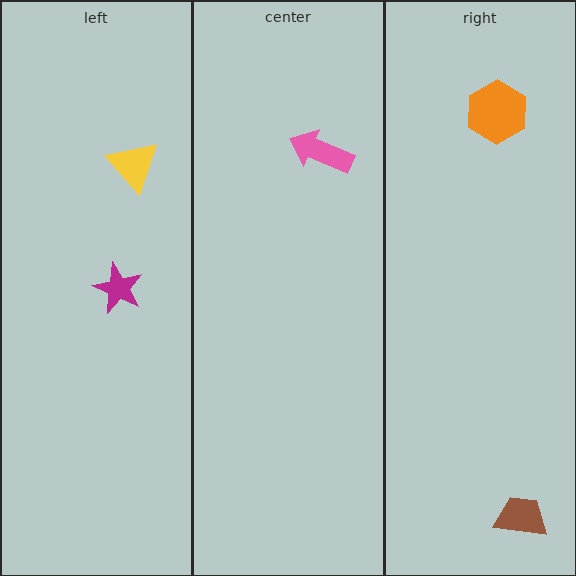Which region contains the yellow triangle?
The left region.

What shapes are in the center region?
The pink arrow.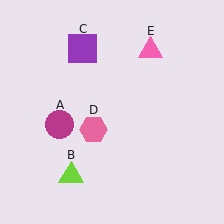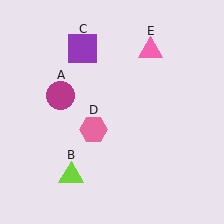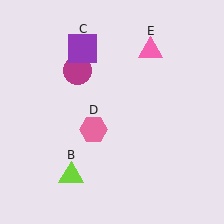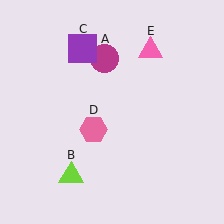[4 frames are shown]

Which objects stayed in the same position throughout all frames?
Lime triangle (object B) and purple square (object C) and pink hexagon (object D) and pink triangle (object E) remained stationary.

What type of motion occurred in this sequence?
The magenta circle (object A) rotated clockwise around the center of the scene.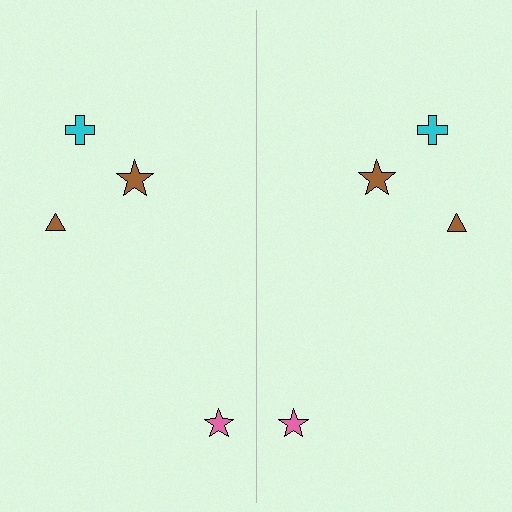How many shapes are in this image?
There are 8 shapes in this image.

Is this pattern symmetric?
Yes, this pattern has bilateral (reflection) symmetry.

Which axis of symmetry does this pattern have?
The pattern has a vertical axis of symmetry running through the center of the image.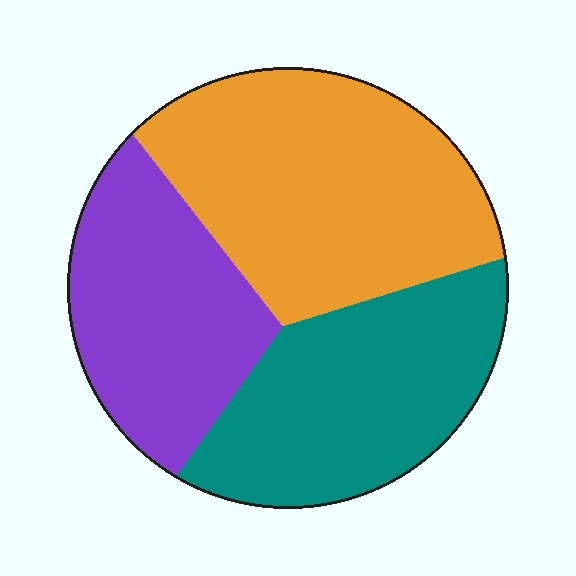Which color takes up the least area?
Purple, at roughly 30%.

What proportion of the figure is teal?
Teal takes up about one third (1/3) of the figure.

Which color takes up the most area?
Orange, at roughly 40%.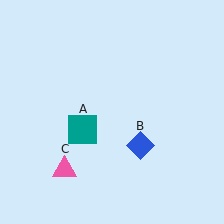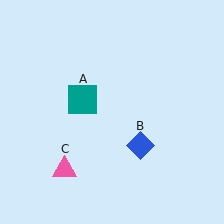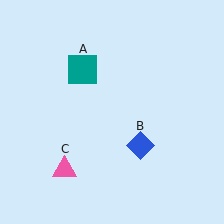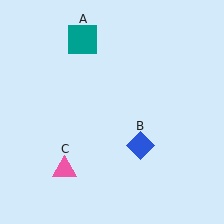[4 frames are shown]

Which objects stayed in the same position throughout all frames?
Blue diamond (object B) and pink triangle (object C) remained stationary.